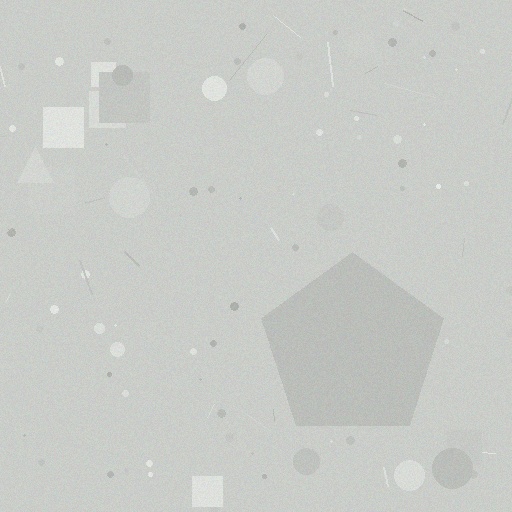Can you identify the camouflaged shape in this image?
The camouflaged shape is a pentagon.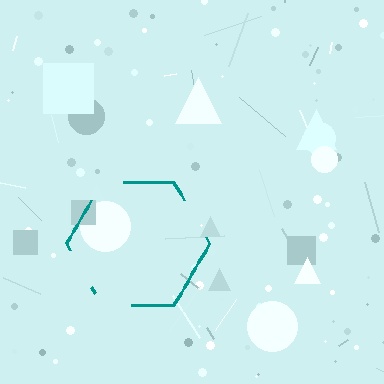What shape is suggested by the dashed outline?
The dashed outline suggests a hexagon.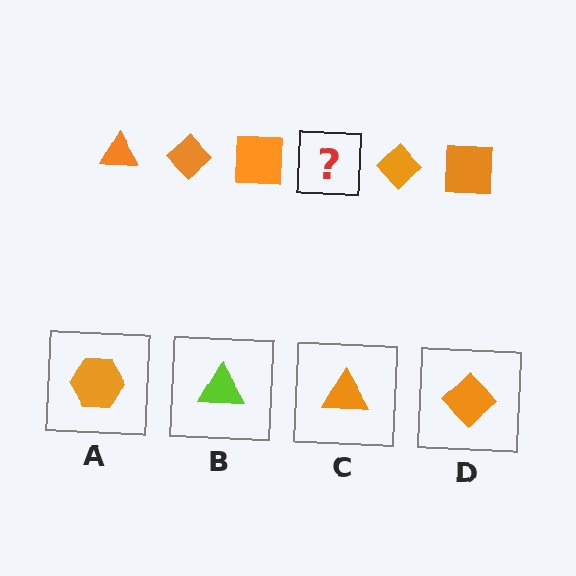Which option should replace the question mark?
Option C.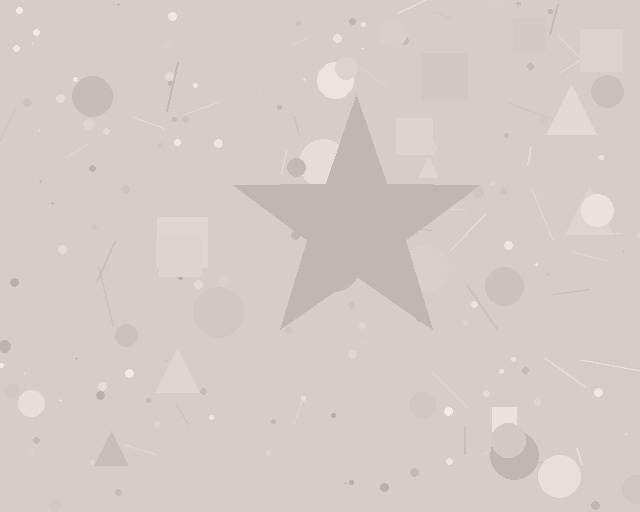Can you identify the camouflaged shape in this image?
The camouflaged shape is a star.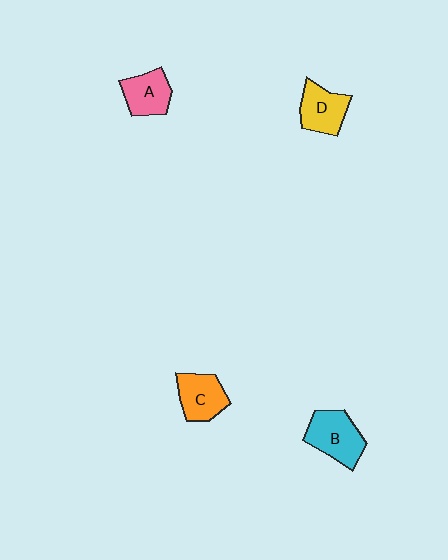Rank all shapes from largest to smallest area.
From largest to smallest: B (cyan), C (orange), D (yellow), A (pink).